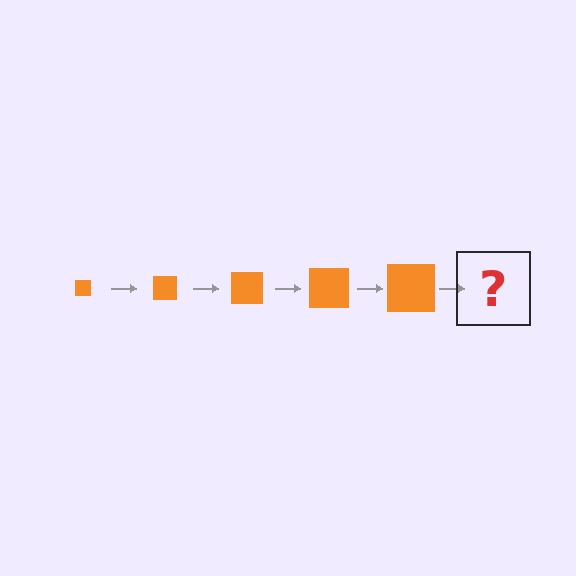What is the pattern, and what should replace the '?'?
The pattern is that the square gets progressively larger each step. The '?' should be an orange square, larger than the previous one.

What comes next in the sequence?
The next element should be an orange square, larger than the previous one.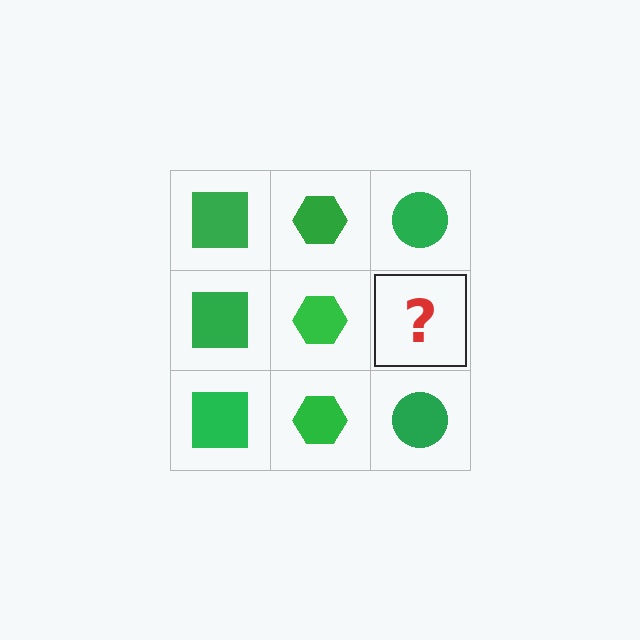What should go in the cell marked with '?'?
The missing cell should contain a green circle.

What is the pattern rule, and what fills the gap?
The rule is that each column has a consistent shape. The gap should be filled with a green circle.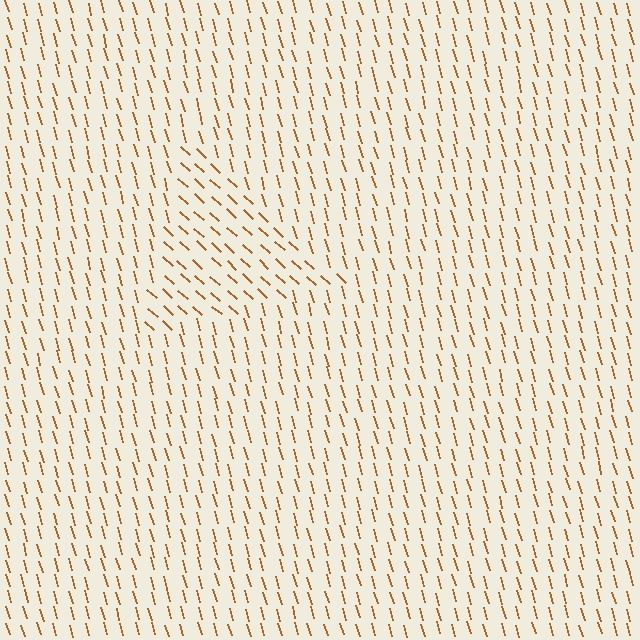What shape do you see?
I see a triangle.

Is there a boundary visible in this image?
Yes, there is a texture boundary formed by a change in line orientation.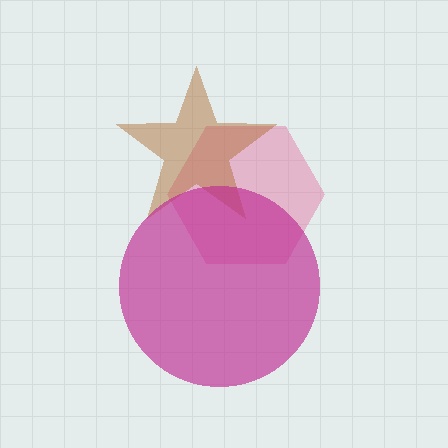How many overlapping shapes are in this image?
There are 3 overlapping shapes in the image.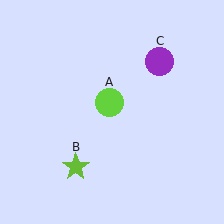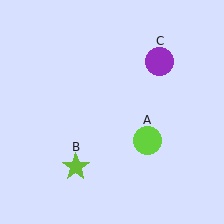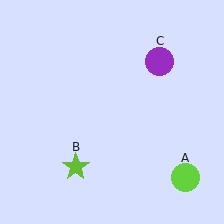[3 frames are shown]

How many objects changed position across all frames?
1 object changed position: lime circle (object A).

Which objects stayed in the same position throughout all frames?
Lime star (object B) and purple circle (object C) remained stationary.